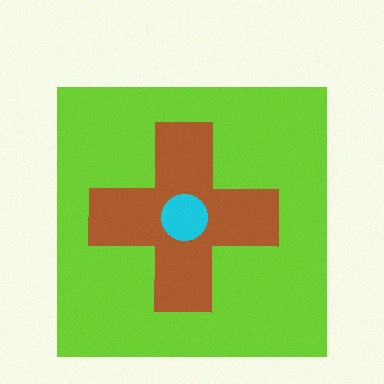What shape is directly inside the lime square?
The brown cross.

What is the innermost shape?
The cyan circle.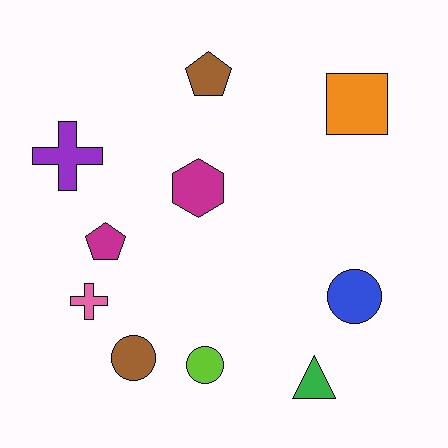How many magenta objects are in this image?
There are 2 magenta objects.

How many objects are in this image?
There are 10 objects.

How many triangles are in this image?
There is 1 triangle.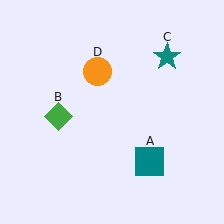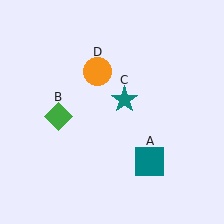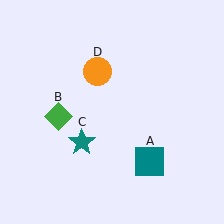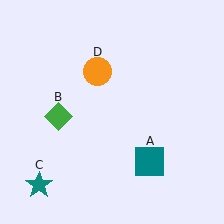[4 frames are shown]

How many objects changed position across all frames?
1 object changed position: teal star (object C).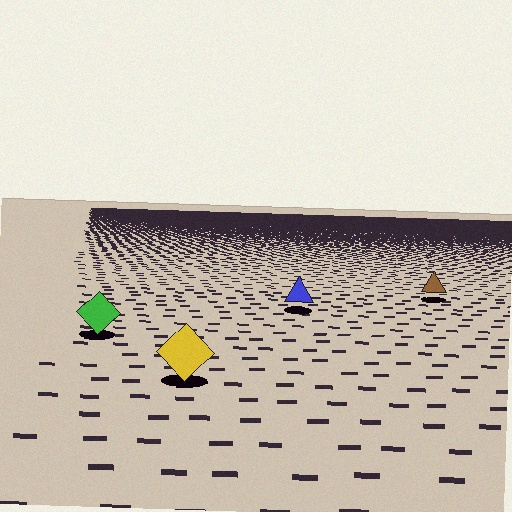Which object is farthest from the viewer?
The brown triangle is farthest from the viewer. It appears smaller and the ground texture around it is denser.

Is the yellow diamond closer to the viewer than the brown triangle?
Yes. The yellow diamond is closer — you can tell from the texture gradient: the ground texture is coarser near it.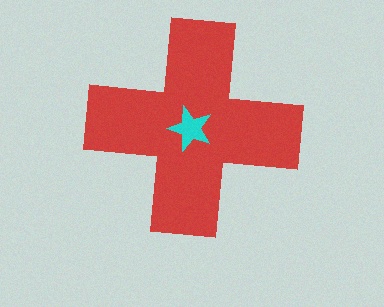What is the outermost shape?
The red cross.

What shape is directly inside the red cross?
The cyan star.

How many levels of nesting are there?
2.